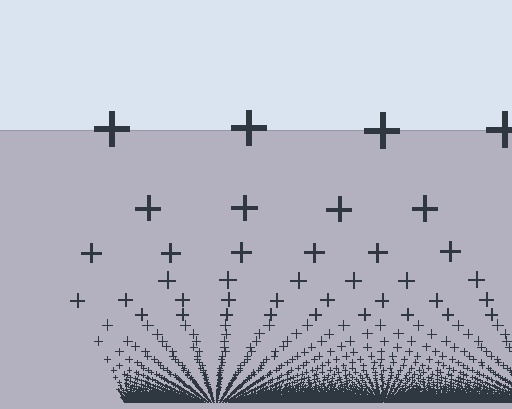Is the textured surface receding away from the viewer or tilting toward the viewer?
The surface appears to tilt toward the viewer. Texture elements get larger and sparser toward the top.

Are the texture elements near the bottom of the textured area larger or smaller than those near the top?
Smaller. The gradient is inverted — elements near the bottom are smaller and denser.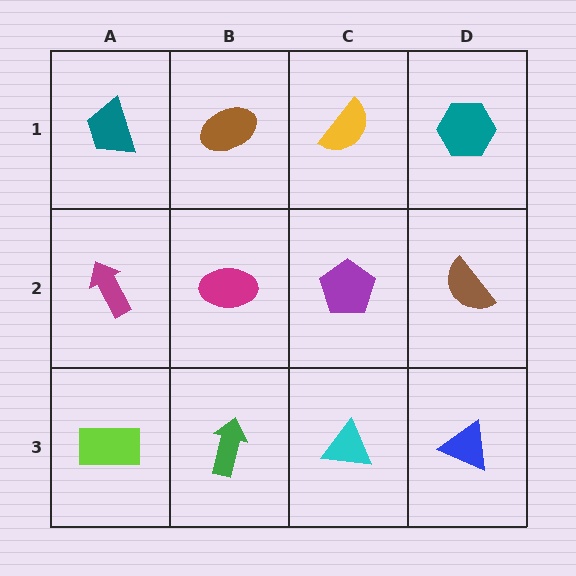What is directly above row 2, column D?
A teal hexagon.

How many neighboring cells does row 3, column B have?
3.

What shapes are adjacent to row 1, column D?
A brown semicircle (row 2, column D), a yellow semicircle (row 1, column C).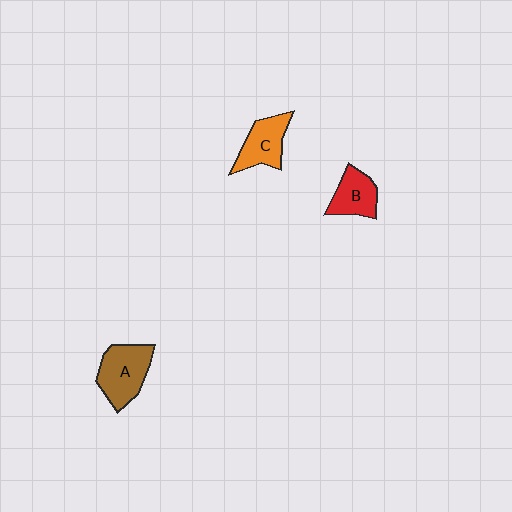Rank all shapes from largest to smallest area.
From largest to smallest: A (brown), C (orange), B (red).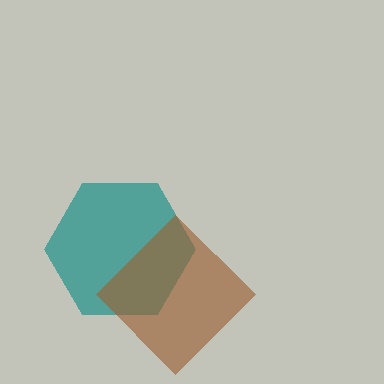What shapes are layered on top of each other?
The layered shapes are: a teal hexagon, a brown diamond.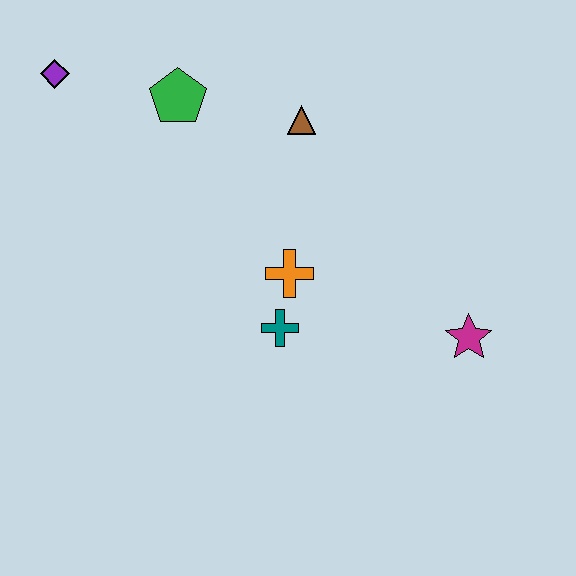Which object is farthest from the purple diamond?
The magenta star is farthest from the purple diamond.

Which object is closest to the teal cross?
The orange cross is closest to the teal cross.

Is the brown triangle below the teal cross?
No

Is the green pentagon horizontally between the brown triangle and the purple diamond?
Yes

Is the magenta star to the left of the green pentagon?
No